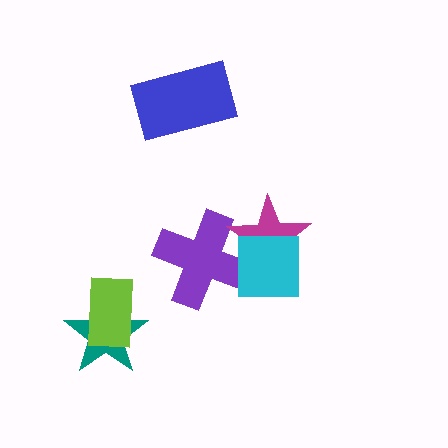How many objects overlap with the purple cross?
2 objects overlap with the purple cross.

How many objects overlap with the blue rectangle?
0 objects overlap with the blue rectangle.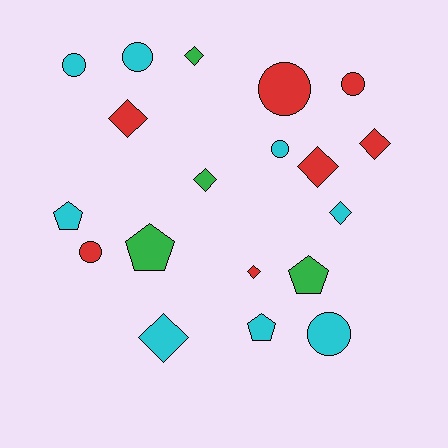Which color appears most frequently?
Cyan, with 8 objects.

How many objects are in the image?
There are 19 objects.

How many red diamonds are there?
There are 4 red diamonds.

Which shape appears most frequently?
Diamond, with 8 objects.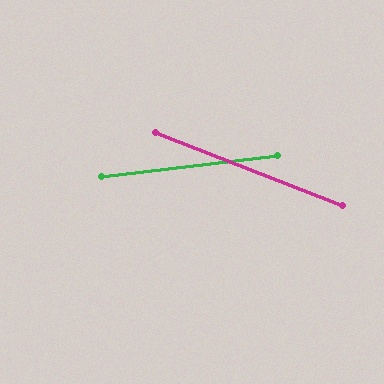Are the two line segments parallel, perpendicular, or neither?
Neither parallel nor perpendicular — they differ by about 28°.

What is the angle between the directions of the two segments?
Approximately 28 degrees.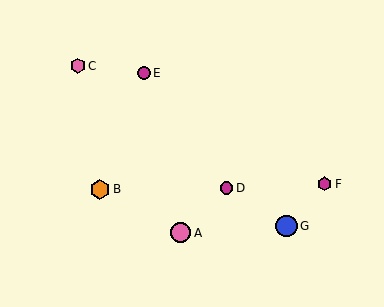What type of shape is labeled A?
Shape A is a pink circle.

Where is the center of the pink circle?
The center of the pink circle is at (180, 233).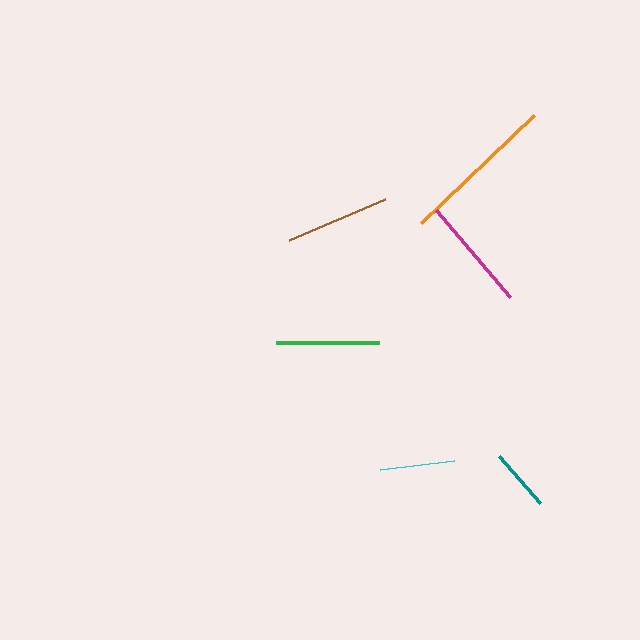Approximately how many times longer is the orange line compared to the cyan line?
The orange line is approximately 2.1 times the length of the cyan line.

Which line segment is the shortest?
The teal line is the shortest at approximately 63 pixels.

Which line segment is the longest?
The orange line is the longest at approximately 156 pixels.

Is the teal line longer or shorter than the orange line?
The orange line is longer than the teal line.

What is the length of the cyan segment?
The cyan segment is approximately 74 pixels long.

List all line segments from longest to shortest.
From longest to shortest: orange, magenta, brown, green, cyan, teal.